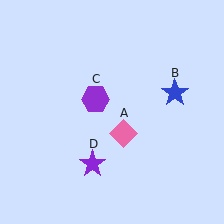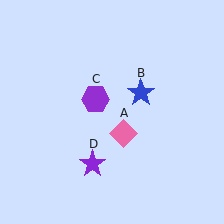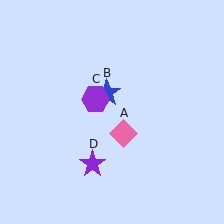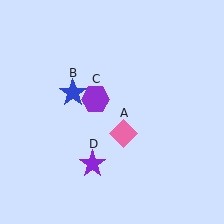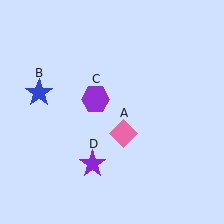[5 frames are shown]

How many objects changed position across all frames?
1 object changed position: blue star (object B).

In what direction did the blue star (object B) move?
The blue star (object B) moved left.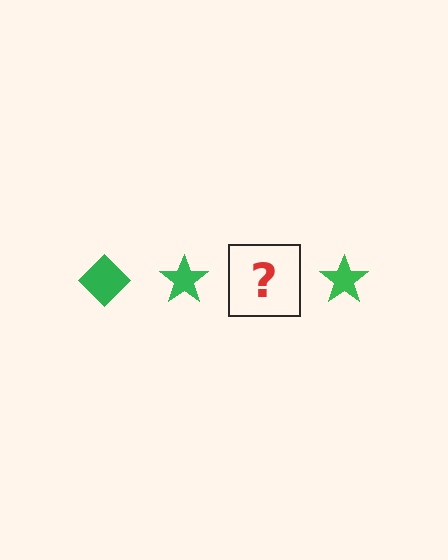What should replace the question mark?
The question mark should be replaced with a green diamond.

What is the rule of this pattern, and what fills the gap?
The rule is that the pattern cycles through diamond, star shapes in green. The gap should be filled with a green diamond.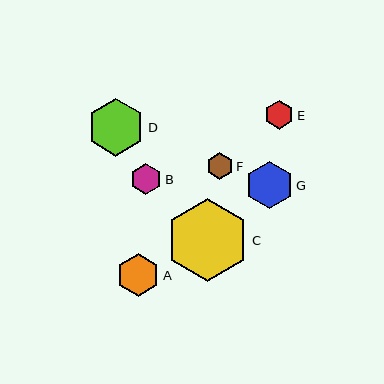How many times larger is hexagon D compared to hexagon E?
Hexagon D is approximately 2.0 times the size of hexagon E.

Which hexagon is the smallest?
Hexagon F is the smallest with a size of approximately 27 pixels.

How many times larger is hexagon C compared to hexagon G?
Hexagon C is approximately 1.7 times the size of hexagon G.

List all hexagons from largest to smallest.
From largest to smallest: C, D, G, A, B, E, F.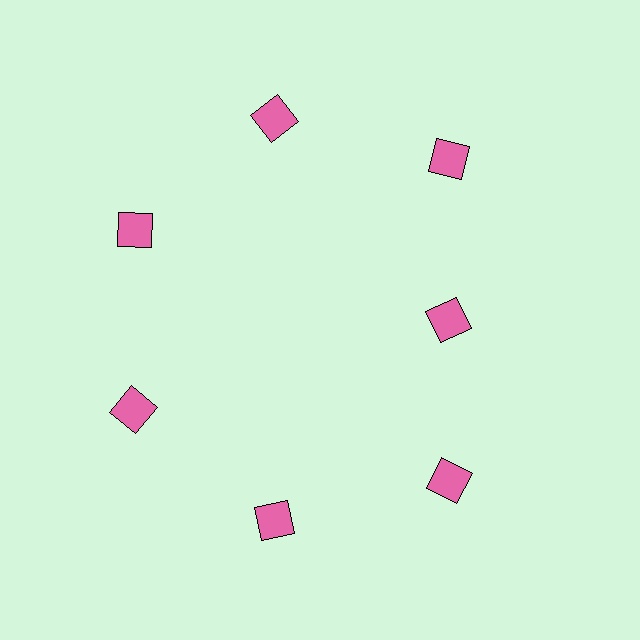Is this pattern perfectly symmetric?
No. The 7 pink diamonds are arranged in a ring, but one element near the 3 o'clock position is pulled inward toward the center, breaking the 7-fold rotational symmetry.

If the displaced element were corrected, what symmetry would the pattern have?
It would have 7-fold rotational symmetry — the pattern would map onto itself every 51 degrees.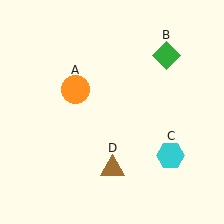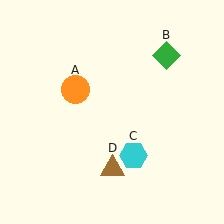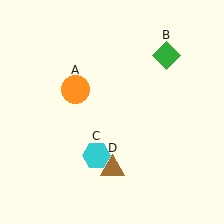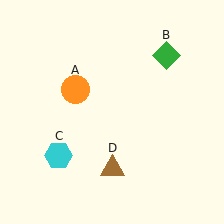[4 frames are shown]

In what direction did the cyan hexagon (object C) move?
The cyan hexagon (object C) moved left.